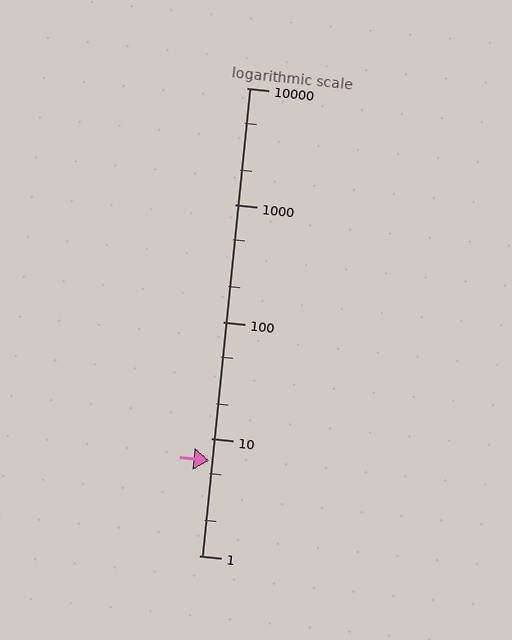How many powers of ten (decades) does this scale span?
The scale spans 4 decades, from 1 to 10000.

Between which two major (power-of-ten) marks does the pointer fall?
The pointer is between 1 and 10.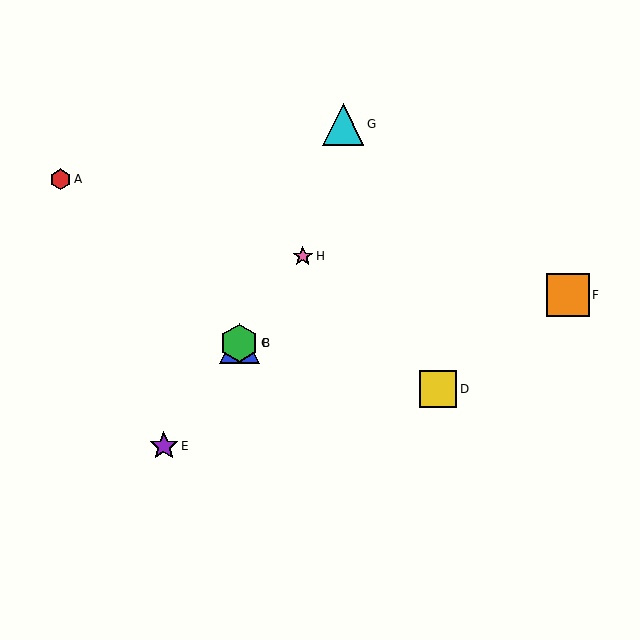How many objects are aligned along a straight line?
4 objects (B, C, E, H) are aligned along a straight line.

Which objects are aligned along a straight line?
Objects B, C, E, H are aligned along a straight line.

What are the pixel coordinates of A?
Object A is at (60, 179).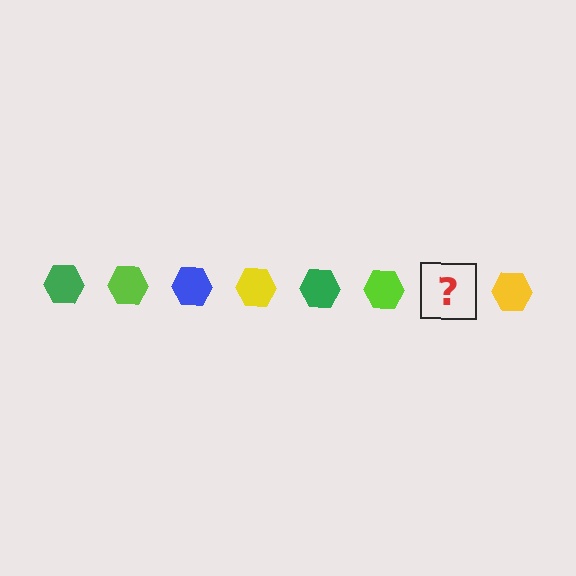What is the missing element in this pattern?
The missing element is a blue hexagon.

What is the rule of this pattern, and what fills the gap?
The rule is that the pattern cycles through green, lime, blue, yellow hexagons. The gap should be filled with a blue hexagon.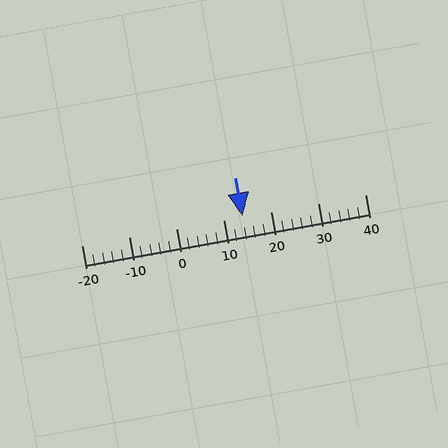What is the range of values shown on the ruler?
The ruler shows values from -20 to 40.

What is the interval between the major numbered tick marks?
The major tick marks are spaced 10 units apart.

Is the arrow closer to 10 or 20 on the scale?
The arrow is closer to 10.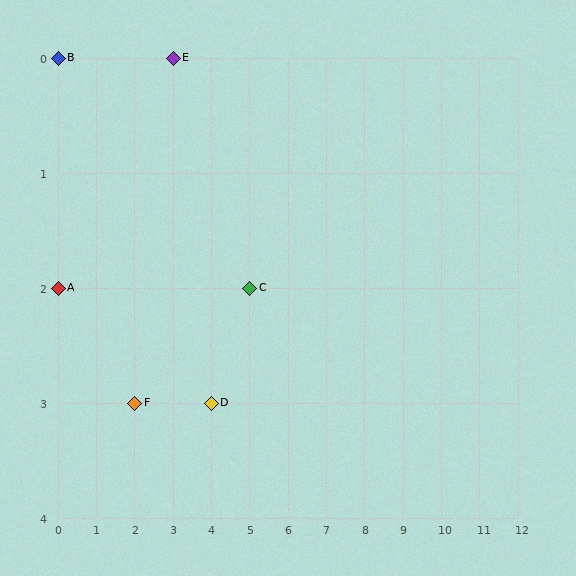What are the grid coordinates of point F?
Point F is at grid coordinates (2, 3).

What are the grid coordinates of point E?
Point E is at grid coordinates (3, 0).